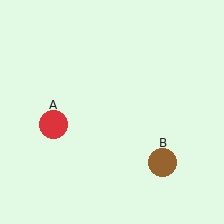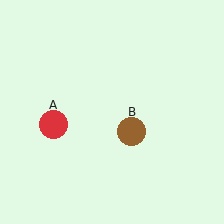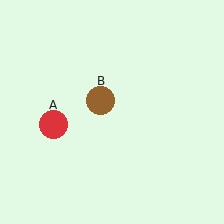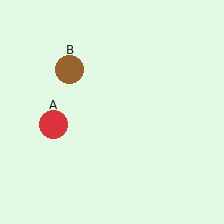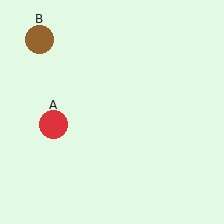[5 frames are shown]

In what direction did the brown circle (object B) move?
The brown circle (object B) moved up and to the left.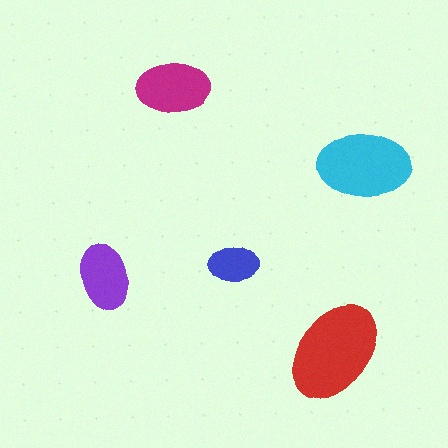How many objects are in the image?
There are 5 objects in the image.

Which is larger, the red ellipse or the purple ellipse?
The red one.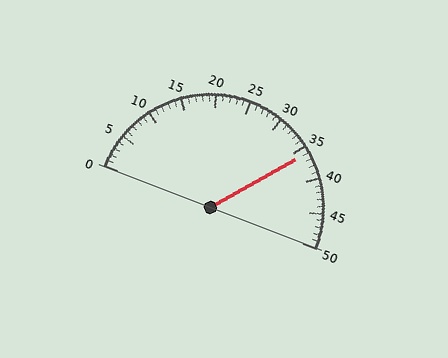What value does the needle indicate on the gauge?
The needle indicates approximately 36.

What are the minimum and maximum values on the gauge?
The gauge ranges from 0 to 50.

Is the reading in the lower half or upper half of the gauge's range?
The reading is in the upper half of the range (0 to 50).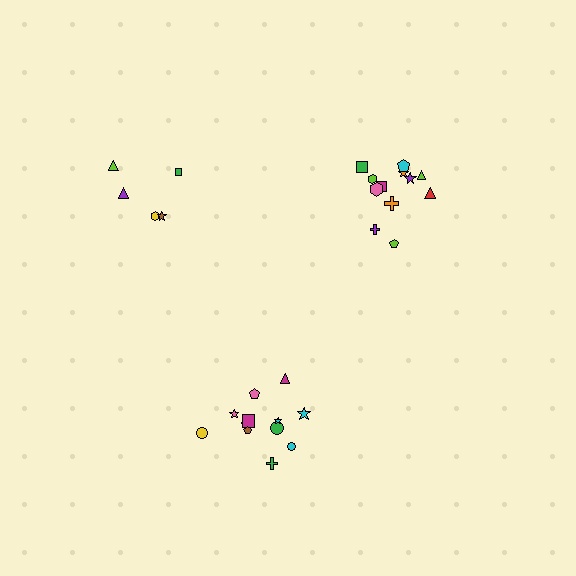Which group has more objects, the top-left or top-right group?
The top-right group.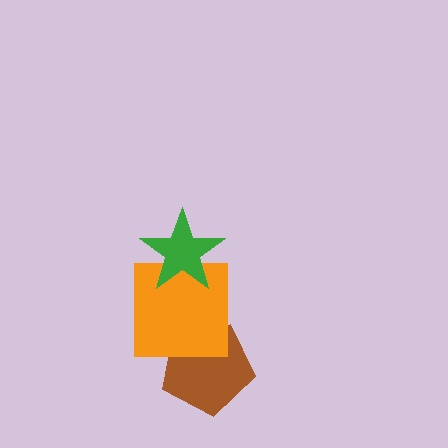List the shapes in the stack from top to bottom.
From top to bottom: the green star, the orange square, the brown pentagon.